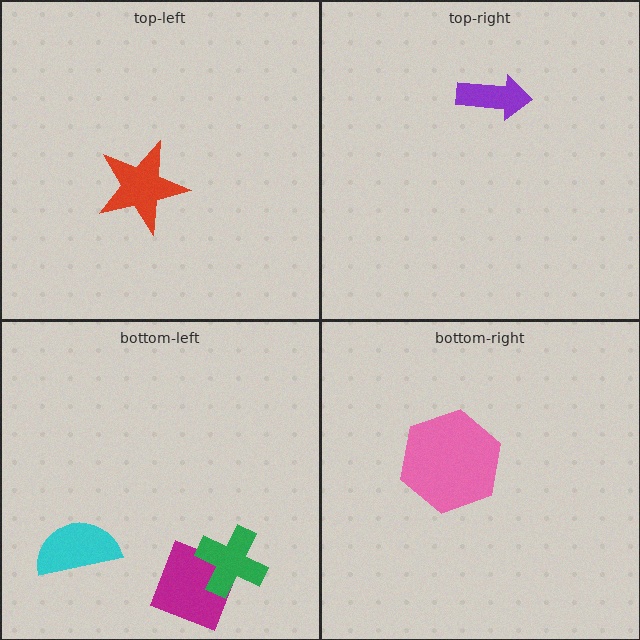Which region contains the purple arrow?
The top-right region.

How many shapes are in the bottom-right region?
1.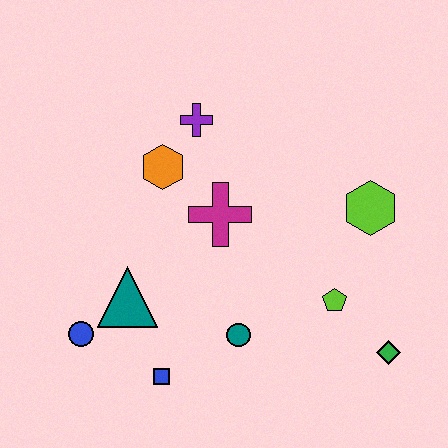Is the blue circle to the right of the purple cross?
No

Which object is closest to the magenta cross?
The orange hexagon is closest to the magenta cross.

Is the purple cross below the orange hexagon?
No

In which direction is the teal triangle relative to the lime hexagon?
The teal triangle is to the left of the lime hexagon.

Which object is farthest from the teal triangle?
The green diamond is farthest from the teal triangle.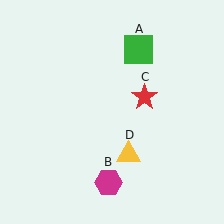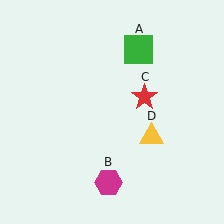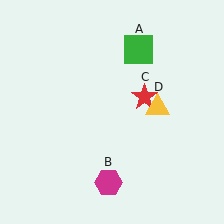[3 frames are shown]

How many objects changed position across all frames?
1 object changed position: yellow triangle (object D).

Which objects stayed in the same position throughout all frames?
Green square (object A) and magenta hexagon (object B) and red star (object C) remained stationary.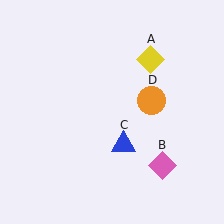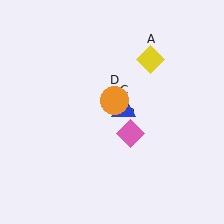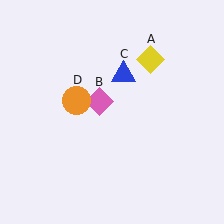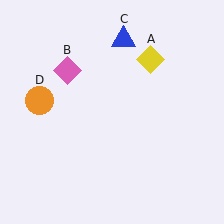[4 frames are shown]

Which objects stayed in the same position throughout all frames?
Yellow diamond (object A) remained stationary.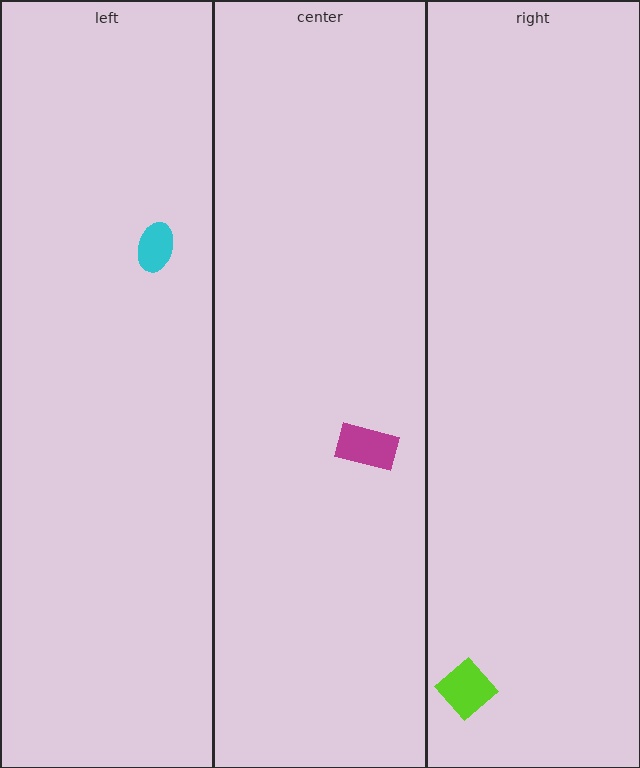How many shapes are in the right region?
1.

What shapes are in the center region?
The magenta rectangle.